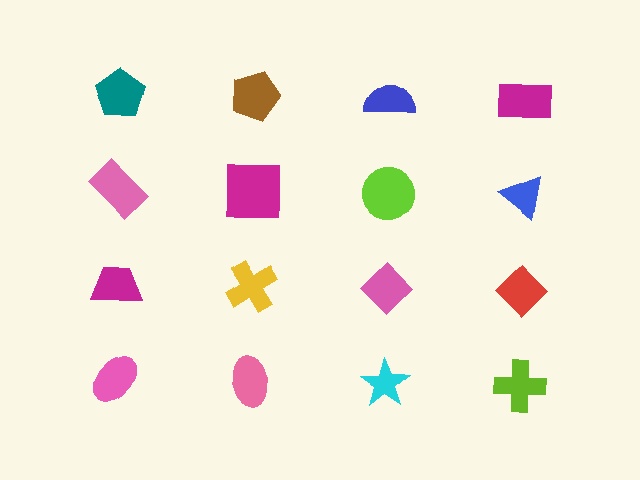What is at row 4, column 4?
A lime cross.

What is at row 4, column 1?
A pink ellipse.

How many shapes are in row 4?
4 shapes.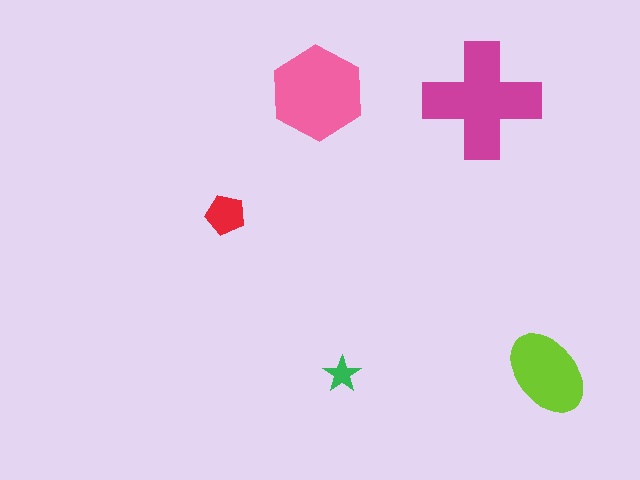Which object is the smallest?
The green star.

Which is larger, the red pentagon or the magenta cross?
The magenta cross.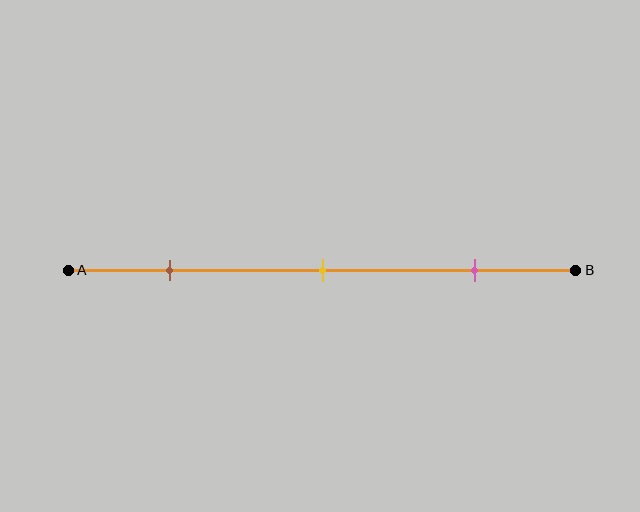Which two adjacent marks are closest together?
The brown and yellow marks are the closest adjacent pair.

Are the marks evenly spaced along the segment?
Yes, the marks are approximately evenly spaced.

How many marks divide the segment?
There are 3 marks dividing the segment.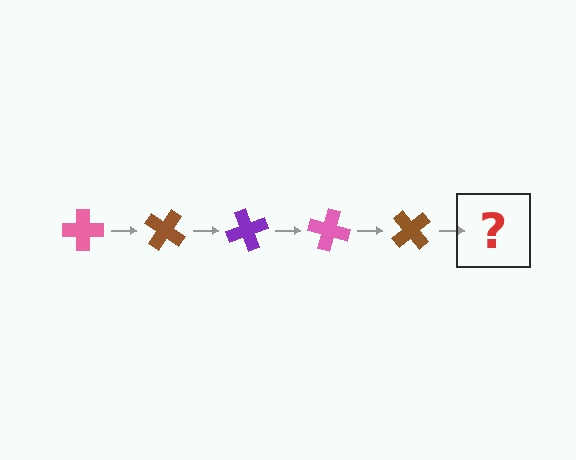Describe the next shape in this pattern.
It should be a purple cross, rotated 175 degrees from the start.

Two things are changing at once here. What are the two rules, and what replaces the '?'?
The two rules are that it rotates 35 degrees each step and the color cycles through pink, brown, and purple. The '?' should be a purple cross, rotated 175 degrees from the start.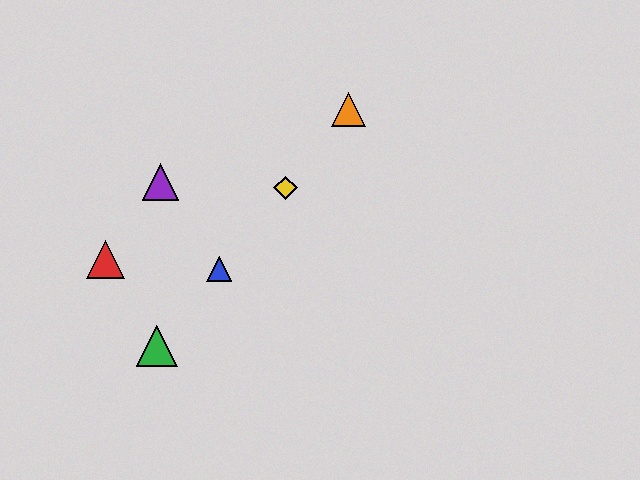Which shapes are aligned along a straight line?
The blue triangle, the green triangle, the yellow diamond, the orange triangle are aligned along a straight line.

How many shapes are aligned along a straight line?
4 shapes (the blue triangle, the green triangle, the yellow diamond, the orange triangle) are aligned along a straight line.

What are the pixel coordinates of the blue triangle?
The blue triangle is at (219, 269).